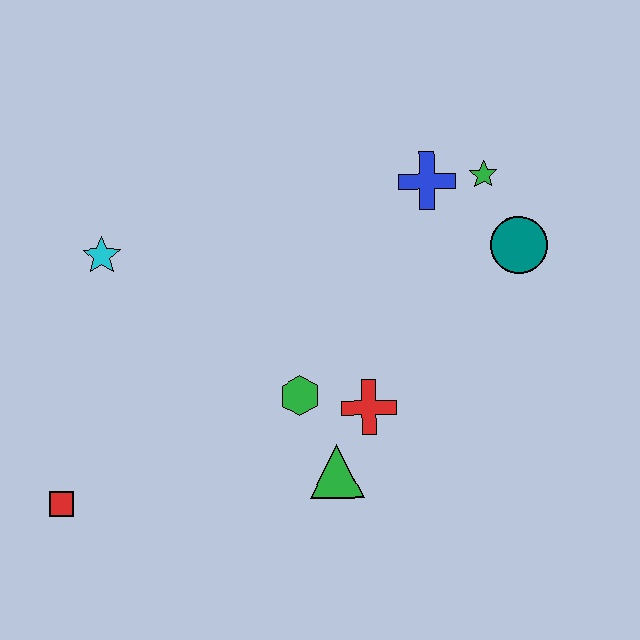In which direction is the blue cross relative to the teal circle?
The blue cross is to the left of the teal circle.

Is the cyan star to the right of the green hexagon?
No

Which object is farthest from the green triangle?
The green star is farthest from the green triangle.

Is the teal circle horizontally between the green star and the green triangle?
No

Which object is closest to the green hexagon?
The red cross is closest to the green hexagon.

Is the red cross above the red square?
Yes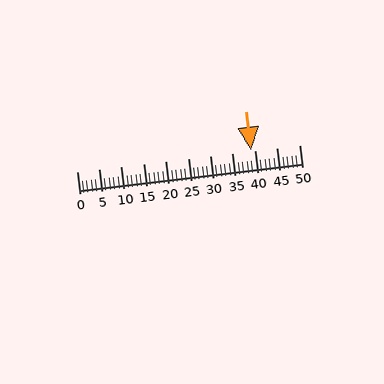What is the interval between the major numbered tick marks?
The major tick marks are spaced 5 units apart.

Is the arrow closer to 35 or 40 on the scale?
The arrow is closer to 40.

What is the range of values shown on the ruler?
The ruler shows values from 0 to 50.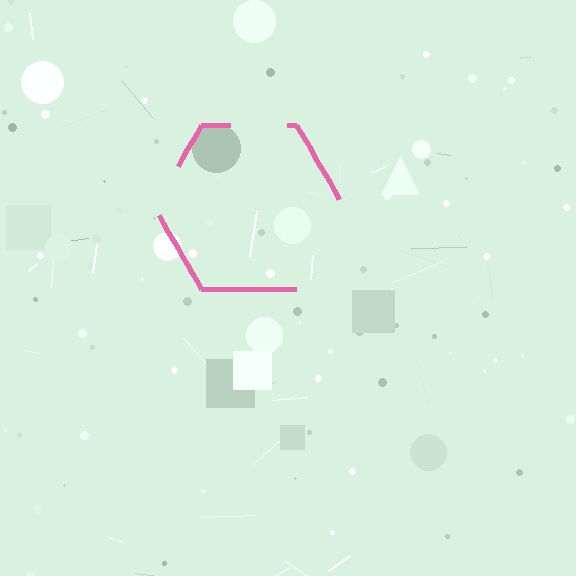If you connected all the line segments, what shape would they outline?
They would outline a hexagon.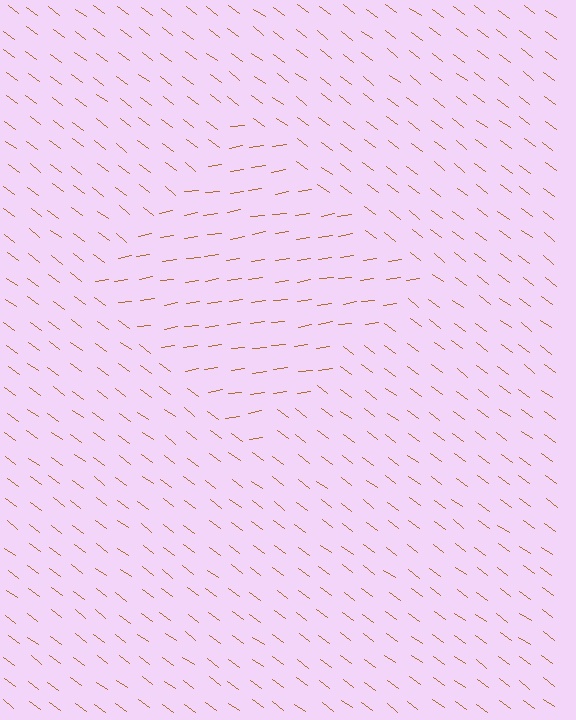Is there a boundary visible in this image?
Yes, there is a texture boundary formed by a change in line orientation.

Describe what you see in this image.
The image is filled with small brown line segments. A diamond region in the image has lines oriented differently from the surrounding lines, creating a visible texture boundary.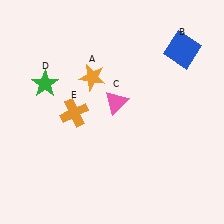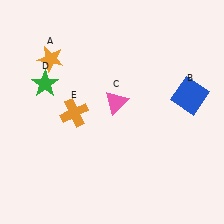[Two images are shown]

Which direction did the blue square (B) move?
The blue square (B) moved down.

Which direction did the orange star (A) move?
The orange star (A) moved left.